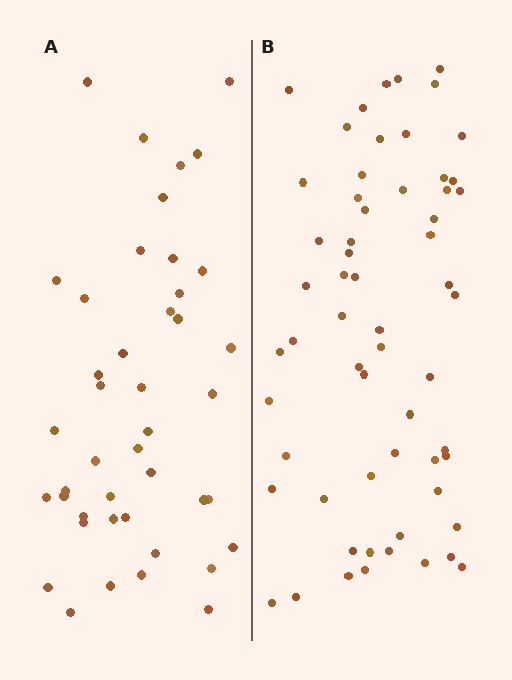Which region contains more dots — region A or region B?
Region B (the right region) has more dots.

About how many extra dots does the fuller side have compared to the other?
Region B has approximately 15 more dots than region A.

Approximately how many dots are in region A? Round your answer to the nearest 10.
About 40 dots. (The exact count is 43, which rounds to 40.)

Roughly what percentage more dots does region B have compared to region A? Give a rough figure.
About 40% more.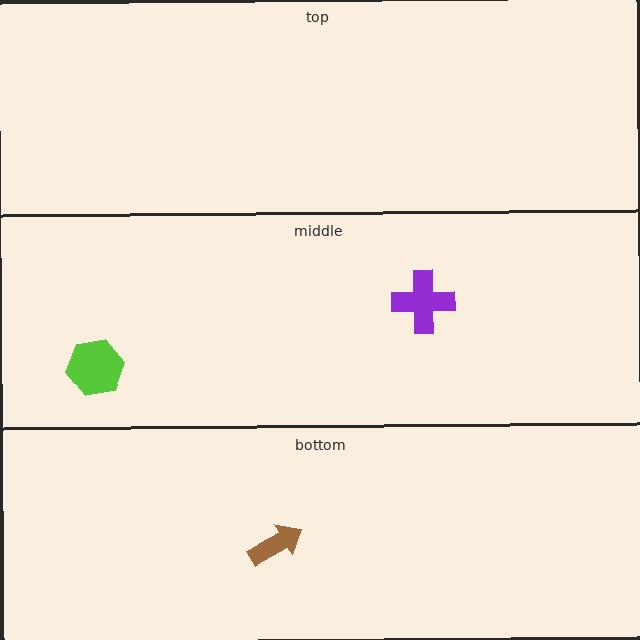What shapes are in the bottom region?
The brown arrow.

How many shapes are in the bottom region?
1.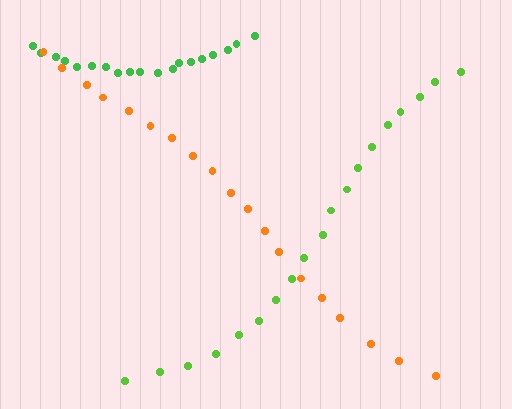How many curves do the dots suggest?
There are 3 distinct paths.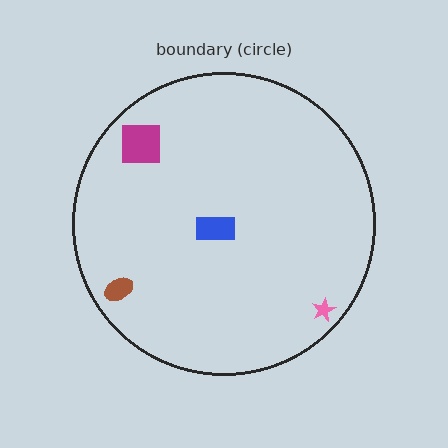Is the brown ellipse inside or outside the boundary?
Inside.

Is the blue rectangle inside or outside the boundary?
Inside.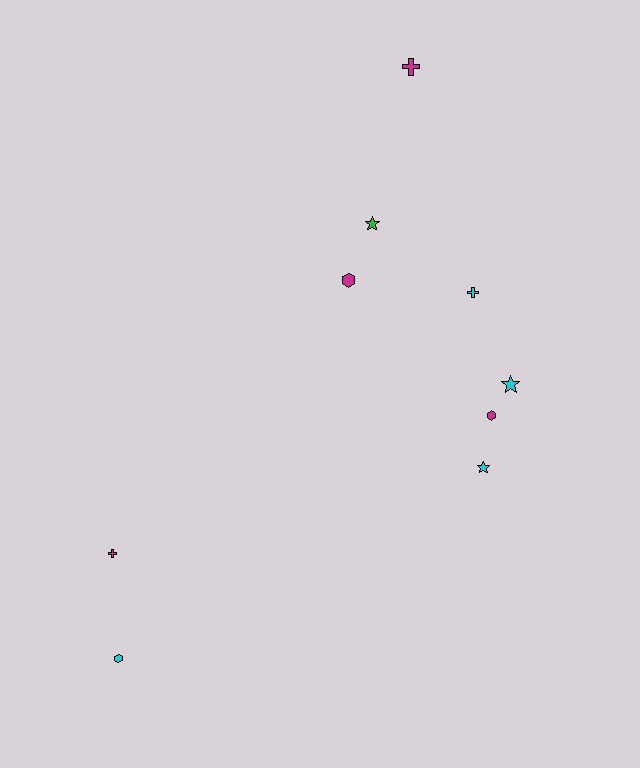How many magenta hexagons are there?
There are 2 magenta hexagons.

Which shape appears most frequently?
Star, with 3 objects.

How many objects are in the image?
There are 9 objects.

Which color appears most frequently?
Cyan, with 4 objects.